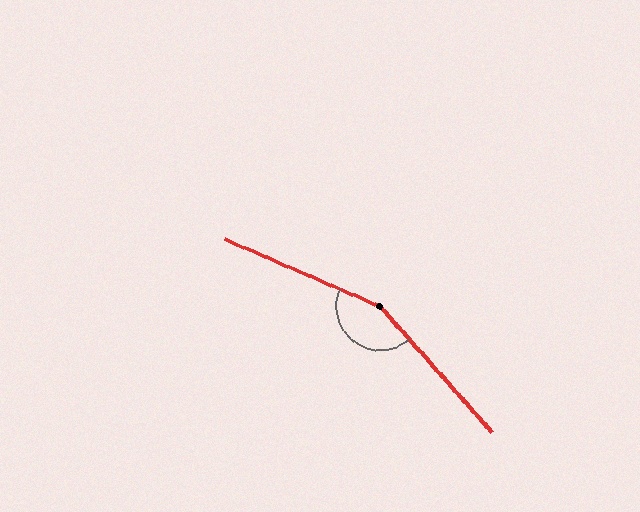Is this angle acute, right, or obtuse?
It is obtuse.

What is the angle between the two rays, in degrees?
Approximately 155 degrees.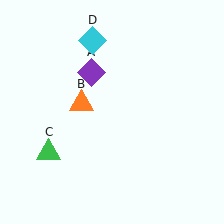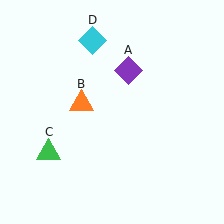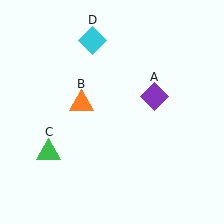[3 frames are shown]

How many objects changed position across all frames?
1 object changed position: purple diamond (object A).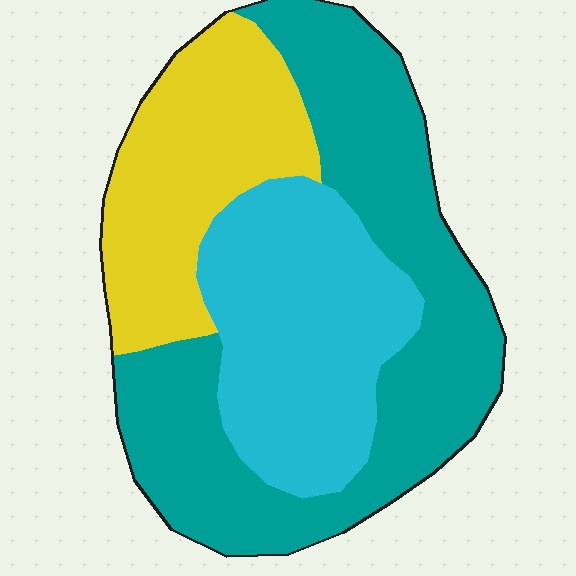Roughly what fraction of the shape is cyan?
Cyan covers about 30% of the shape.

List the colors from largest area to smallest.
From largest to smallest: teal, cyan, yellow.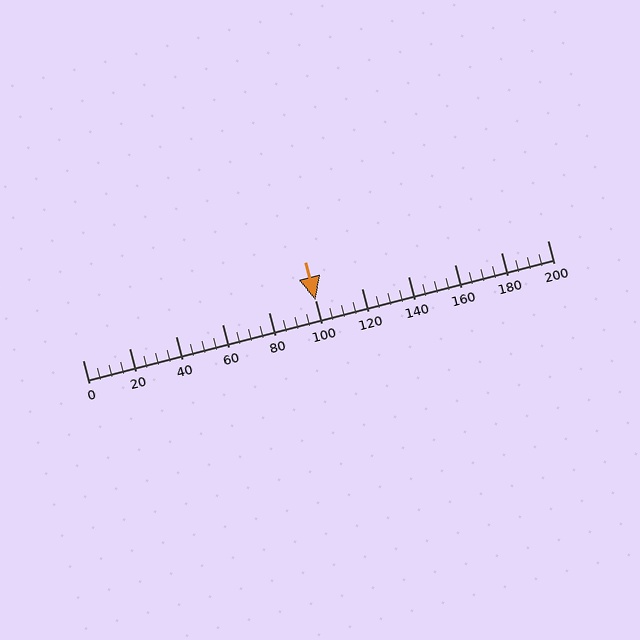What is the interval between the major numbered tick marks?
The major tick marks are spaced 20 units apart.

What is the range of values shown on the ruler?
The ruler shows values from 0 to 200.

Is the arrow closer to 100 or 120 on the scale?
The arrow is closer to 100.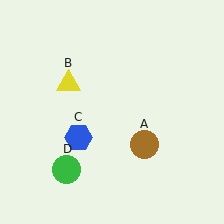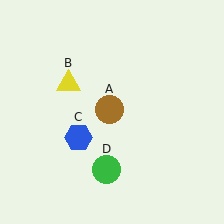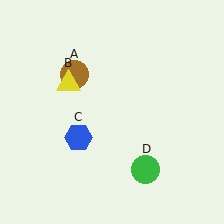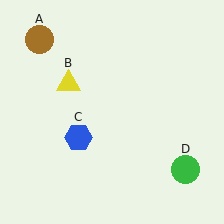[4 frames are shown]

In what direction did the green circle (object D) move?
The green circle (object D) moved right.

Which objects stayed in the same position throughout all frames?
Yellow triangle (object B) and blue hexagon (object C) remained stationary.